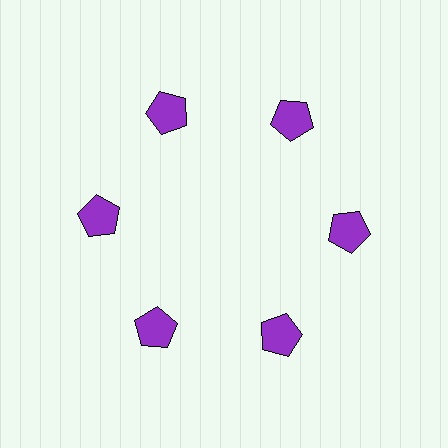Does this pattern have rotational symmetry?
Yes, this pattern has 6-fold rotational symmetry. It looks the same after rotating 60 degrees around the center.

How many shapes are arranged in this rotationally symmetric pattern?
There are 6 shapes, arranged in 6 groups of 1.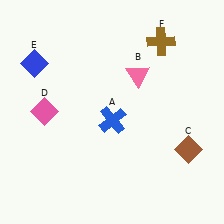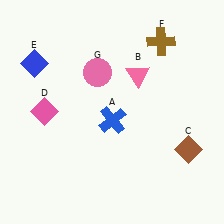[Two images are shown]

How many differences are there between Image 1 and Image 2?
There is 1 difference between the two images.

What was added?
A pink circle (G) was added in Image 2.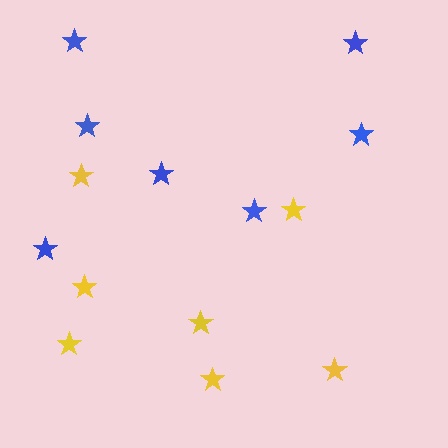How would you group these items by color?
There are 2 groups: one group of blue stars (7) and one group of yellow stars (7).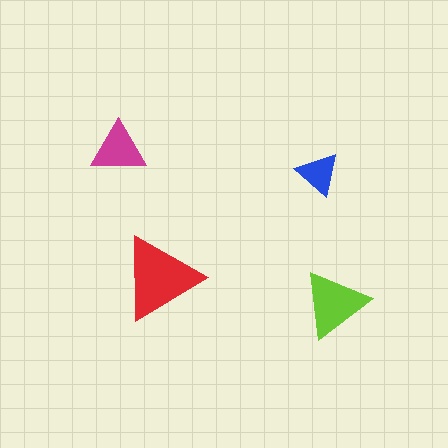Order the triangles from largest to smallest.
the red one, the lime one, the magenta one, the blue one.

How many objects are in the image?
There are 4 objects in the image.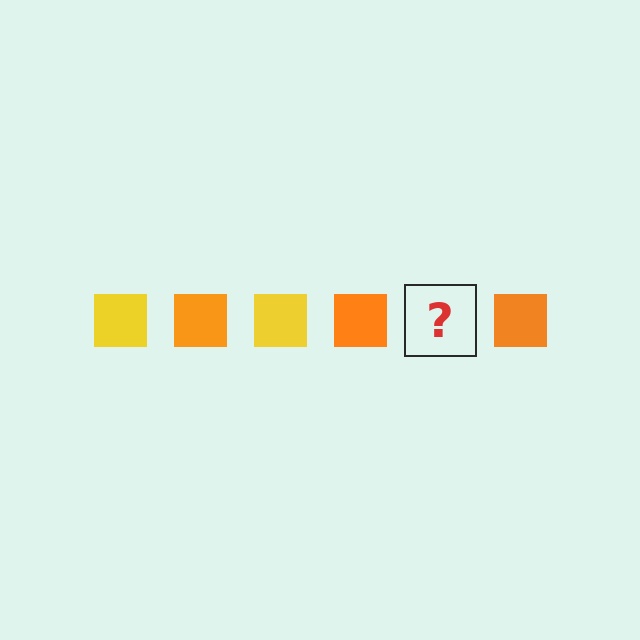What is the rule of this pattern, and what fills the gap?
The rule is that the pattern cycles through yellow, orange squares. The gap should be filled with a yellow square.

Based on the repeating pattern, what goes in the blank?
The blank should be a yellow square.